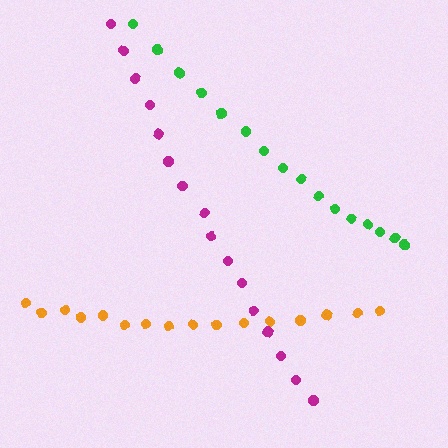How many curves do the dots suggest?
There are 3 distinct paths.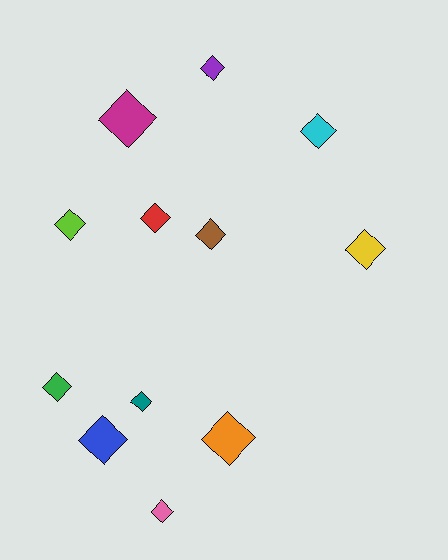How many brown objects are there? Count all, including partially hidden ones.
There is 1 brown object.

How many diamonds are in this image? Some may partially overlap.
There are 12 diamonds.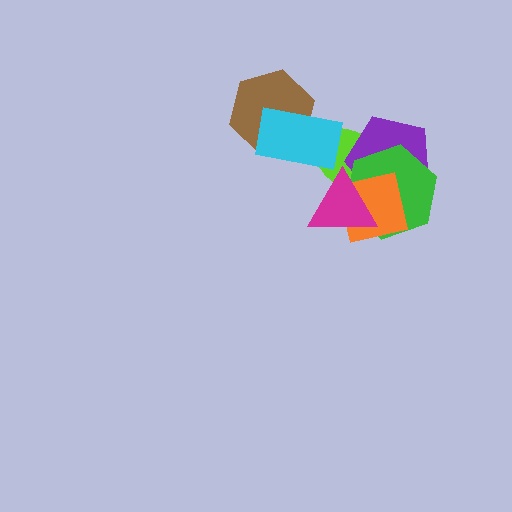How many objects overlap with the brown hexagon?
1 object overlaps with the brown hexagon.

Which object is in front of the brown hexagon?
The cyan rectangle is in front of the brown hexagon.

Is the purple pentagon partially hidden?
Yes, it is partially covered by another shape.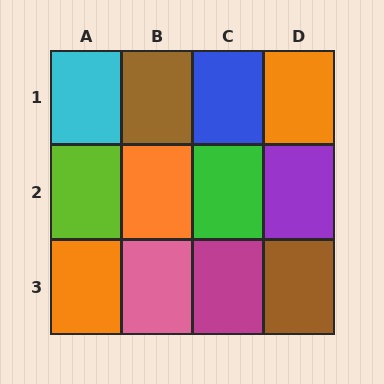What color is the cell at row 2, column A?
Lime.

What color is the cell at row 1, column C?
Blue.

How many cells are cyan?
1 cell is cyan.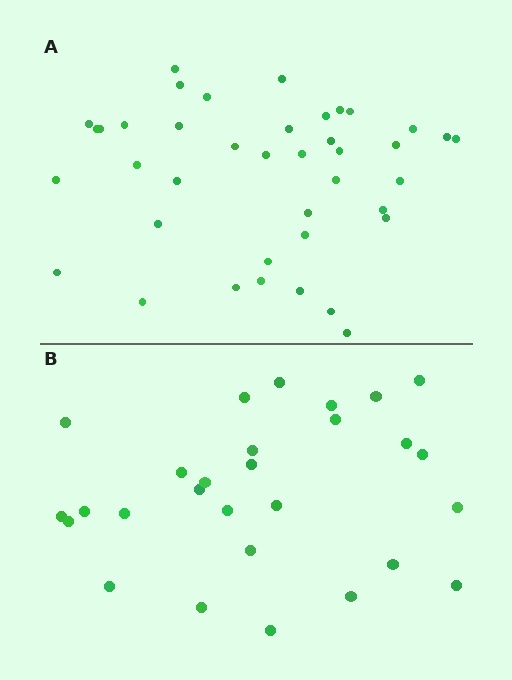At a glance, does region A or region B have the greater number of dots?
Region A (the top region) has more dots.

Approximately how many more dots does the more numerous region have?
Region A has roughly 12 or so more dots than region B.